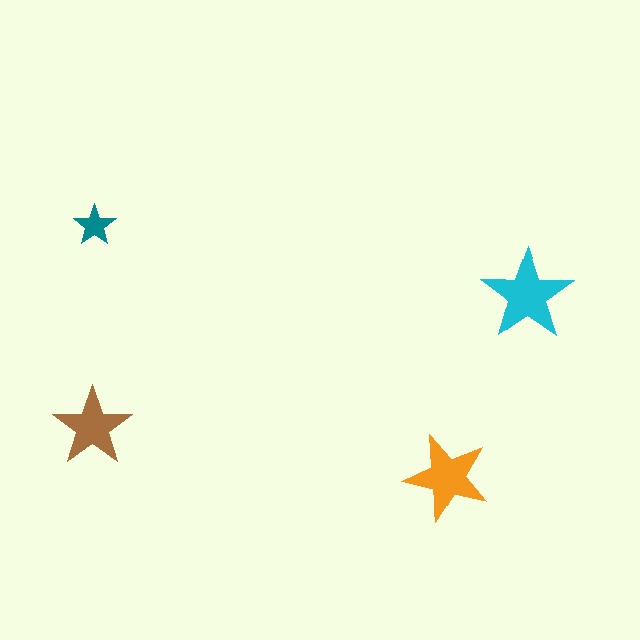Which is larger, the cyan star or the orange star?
The cyan one.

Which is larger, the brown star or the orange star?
The orange one.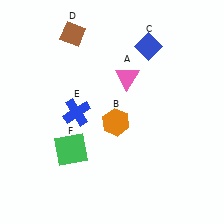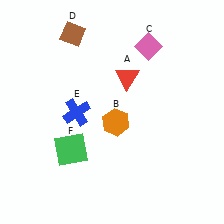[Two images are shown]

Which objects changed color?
A changed from pink to red. C changed from blue to pink.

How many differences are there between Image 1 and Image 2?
There are 2 differences between the two images.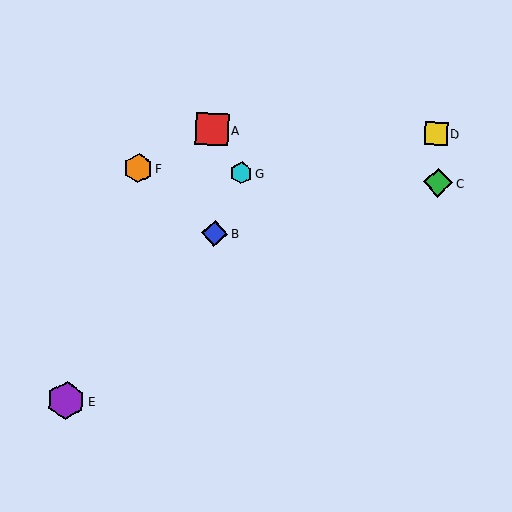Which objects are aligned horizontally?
Objects C, F, G are aligned horizontally.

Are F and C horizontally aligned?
Yes, both are at y≈168.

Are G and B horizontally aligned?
No, G is at y≈173 and B is at y≈233.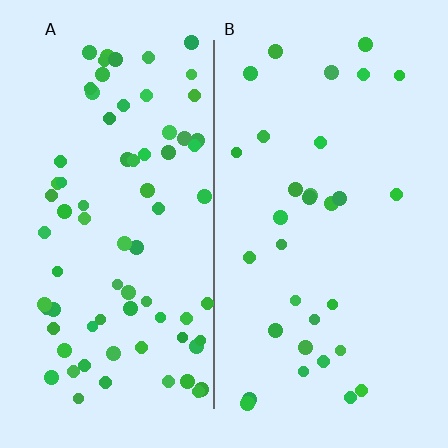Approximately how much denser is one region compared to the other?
Approximately 2.4× — region A over region B.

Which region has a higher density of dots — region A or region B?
A (the left).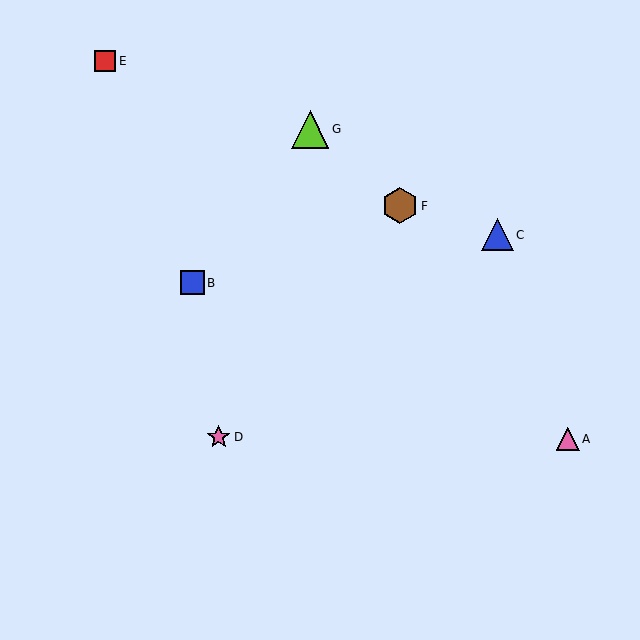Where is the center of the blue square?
The center of the blue square is at (192, 283).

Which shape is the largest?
The lime triangle (labeled G) is the largest.